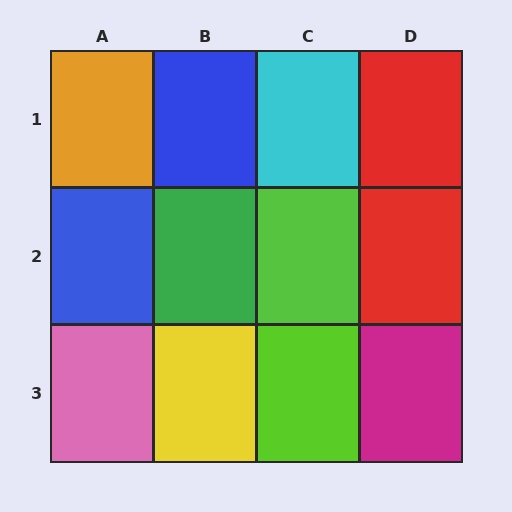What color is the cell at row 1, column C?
Cyan.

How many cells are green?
1 cell is green.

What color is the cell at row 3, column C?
Lime.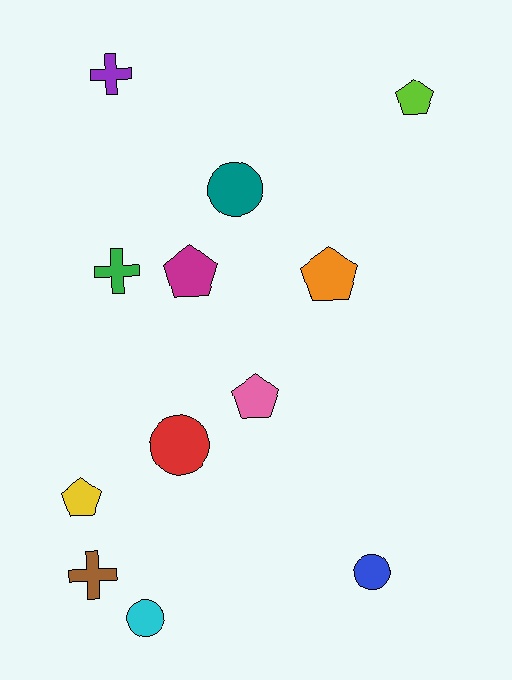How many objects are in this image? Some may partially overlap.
There are 12 objects.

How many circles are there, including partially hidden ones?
There are 4 circles.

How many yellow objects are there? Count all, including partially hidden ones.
There is 1 yellow object.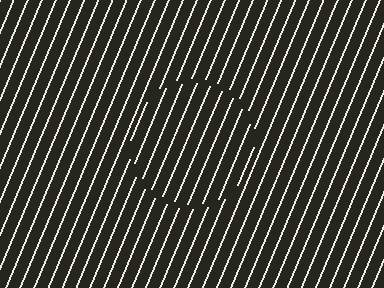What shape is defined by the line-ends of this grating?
An illusory circle. The interior of the shape contains the same grating, shifted by half a period — the contour is defined by the phase discontinuity where line-ends from the inner and outer gratings abut.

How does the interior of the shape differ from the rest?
The interior of the shape contains the same grating, shifted by half a period — the contour is defined by the phase discontinuity where line-ends from the inner and outer gratings abut.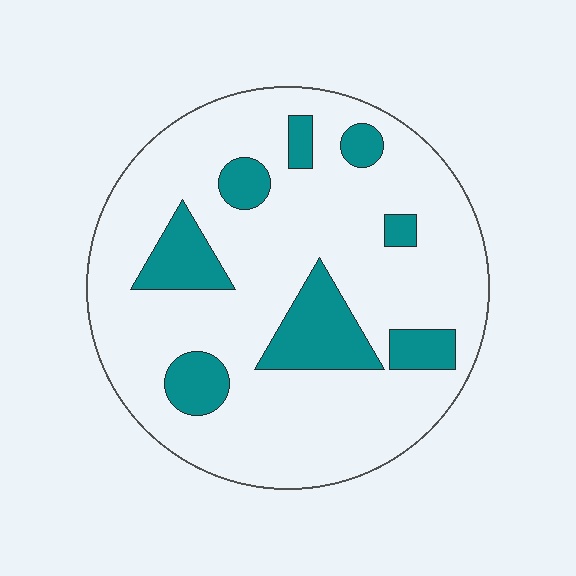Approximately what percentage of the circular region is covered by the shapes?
Approximately 20%.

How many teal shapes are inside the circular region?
8.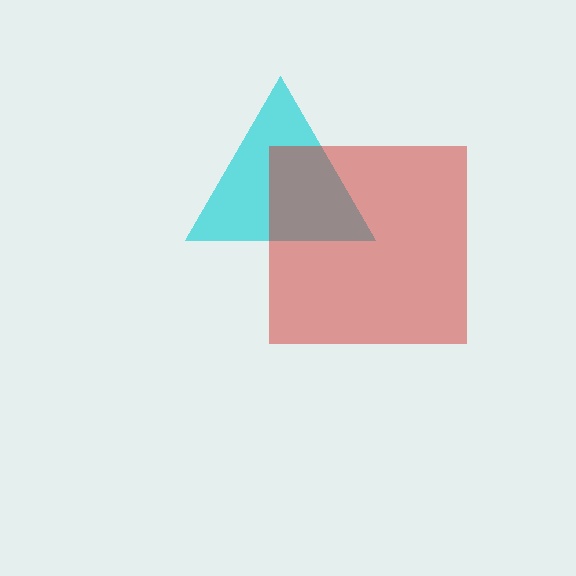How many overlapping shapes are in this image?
There are 2 overlapping shapes in the image.